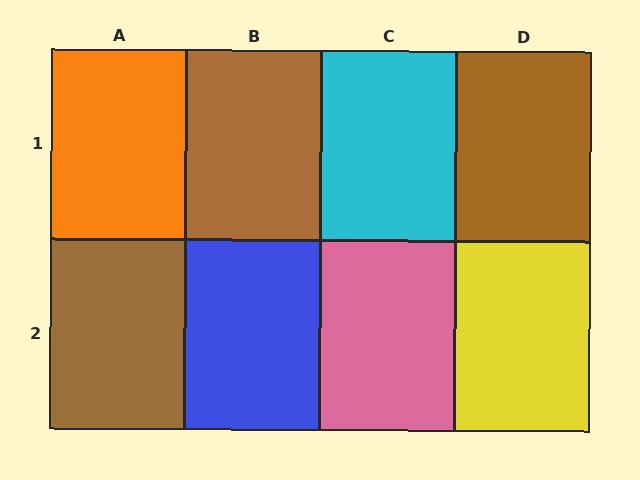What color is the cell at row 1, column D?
Brown.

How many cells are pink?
1 cell is pink.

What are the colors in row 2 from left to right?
Brown, blue, pink, yellow.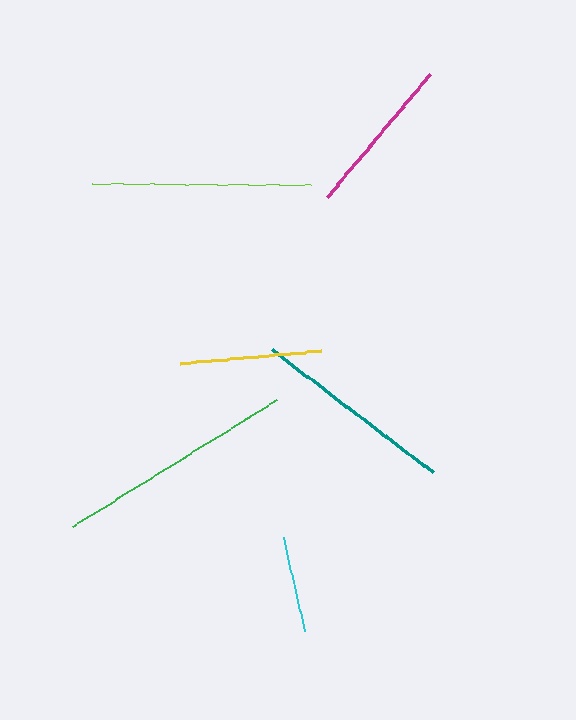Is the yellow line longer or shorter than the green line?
The green line is longer than the yellow line.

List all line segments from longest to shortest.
From longest to shortest: green, lime, teal, magenta, yellow, cyan.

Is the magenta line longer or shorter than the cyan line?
The magenta line is longer than the cyan line.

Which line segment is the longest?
The green line is the longest at approximately 240 pixels.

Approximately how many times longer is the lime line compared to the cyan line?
The lime line is approximately 2.3 times the length of the cyan line.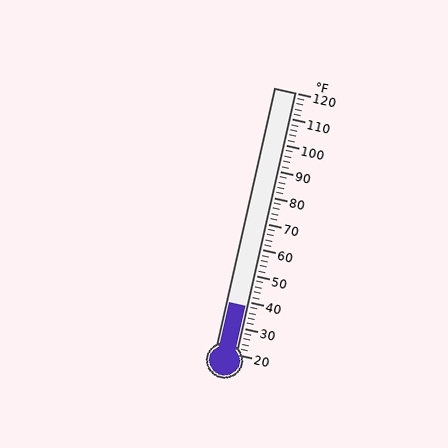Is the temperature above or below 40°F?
The temperature is below 40°F.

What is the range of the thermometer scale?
The thermometer scale ranges from 20°F to 120°F.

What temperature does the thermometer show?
The thermometer shows approximately 38°F.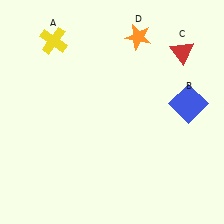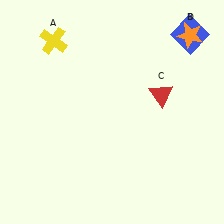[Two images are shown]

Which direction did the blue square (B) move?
The blue square (B) moved up.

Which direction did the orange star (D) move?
The orange star (D) moved right.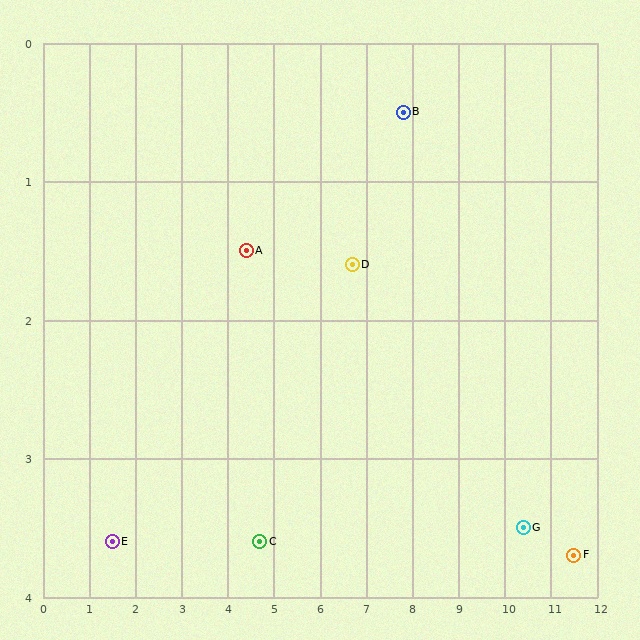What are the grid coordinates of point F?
Point F is at approximately (11.5, 3.7).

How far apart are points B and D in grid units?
Points B and D are about 1.6 grid units apart.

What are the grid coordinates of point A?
Point A is at approximately (4.4, 1.5).